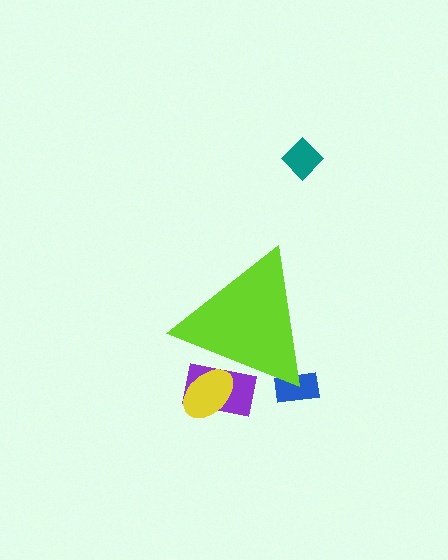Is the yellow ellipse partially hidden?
Yes, the yellow ellipse is partially hidden behind the lime triangle.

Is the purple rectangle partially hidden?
Yes, the purple rectangle is partially hidden behind the lime triangle.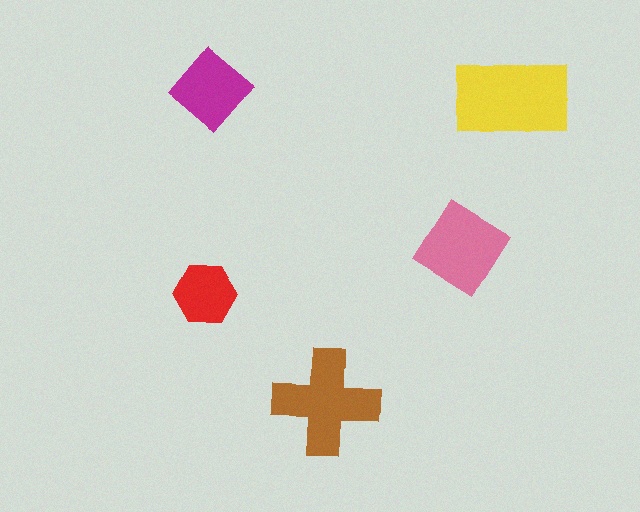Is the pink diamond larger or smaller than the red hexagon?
Larger.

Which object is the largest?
The yellow rectangle.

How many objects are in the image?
There are 5 objects in the image.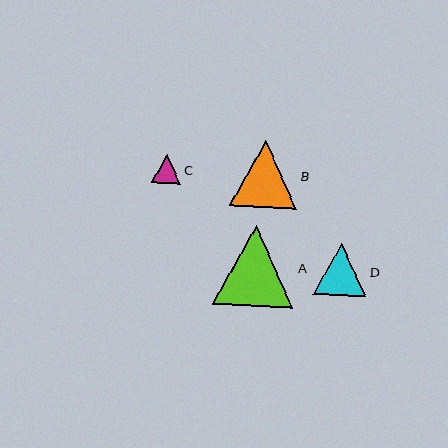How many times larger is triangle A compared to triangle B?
Triangle A is approximately 1.2 times the size of triangle B.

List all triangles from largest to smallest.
From largest to smallest: A, B, D, C.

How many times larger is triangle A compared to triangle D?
Triangle A is approximately 1.5 times the size of triangle D.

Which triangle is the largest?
Triangle A is the largest with a size of approximately 80 pixels.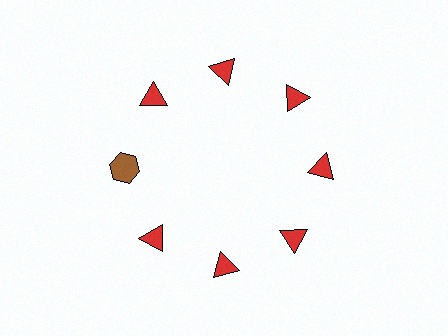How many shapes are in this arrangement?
There are 8 shapes arranged in a ring pattern.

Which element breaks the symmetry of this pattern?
The brown hexagon at roughly the 9 o'clock position breaks the symmetry. All other shapes are red triangles.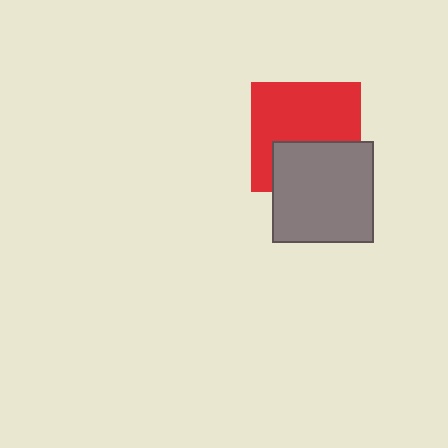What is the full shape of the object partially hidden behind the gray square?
The partially hidden object is a red square.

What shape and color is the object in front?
The object in front is a gray square.